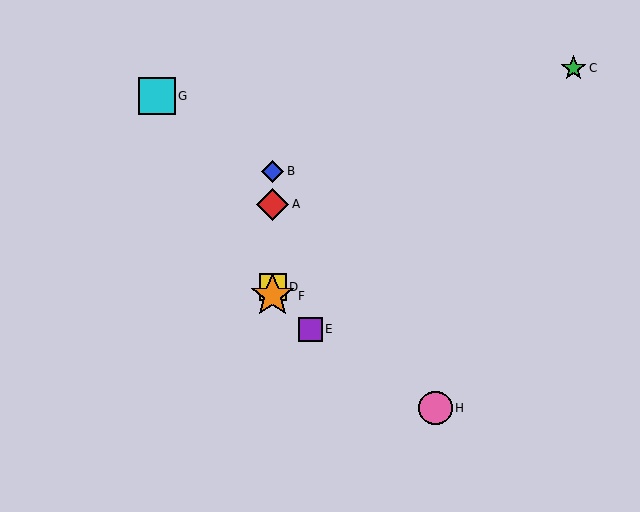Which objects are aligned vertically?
Objects A, B, D, F are aligned vertically.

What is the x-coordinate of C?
Object C is at x≈573.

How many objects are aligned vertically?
4 objects (A, B, D, F) are aligned vertically.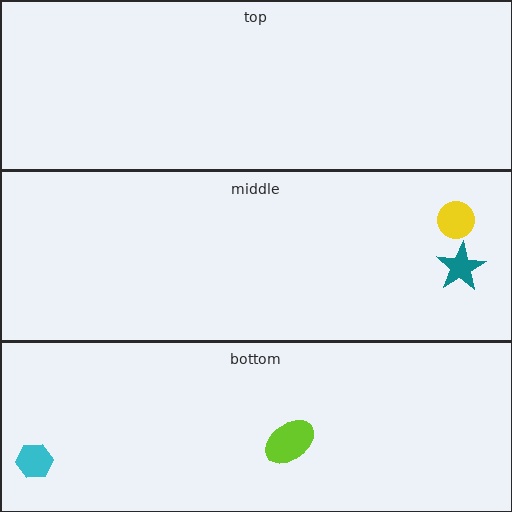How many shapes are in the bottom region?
2.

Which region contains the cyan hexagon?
The bottom region.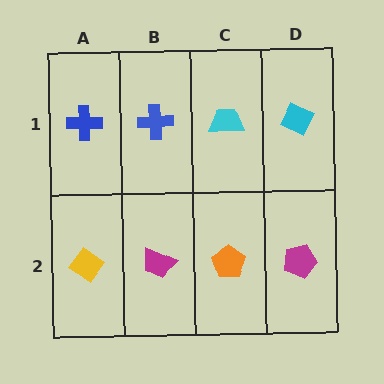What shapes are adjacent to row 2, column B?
A blue cross (row 1, column B), a yellow diamond (row 2, column A), an orange pentagon (row 2, column C).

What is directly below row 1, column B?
A magenta trapezoid.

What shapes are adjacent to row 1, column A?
A yellow diamond (row 2, column A), a blue cross (row 1, column B).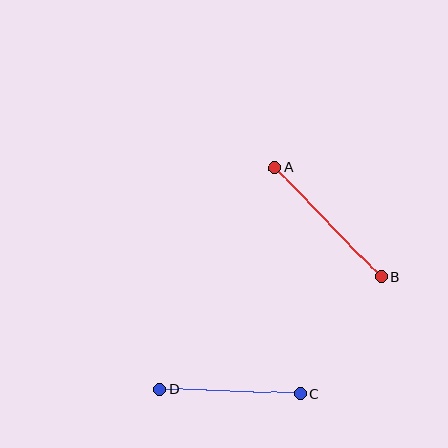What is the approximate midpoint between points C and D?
The midpoint is at approximately (230, 392) pixels.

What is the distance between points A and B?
The distance is approximately 152 pixels.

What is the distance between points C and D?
The distance is approximately 140 pixels.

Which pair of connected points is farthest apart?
Points A and B are farthest apart.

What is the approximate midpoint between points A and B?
The midpoint is at approximately (328, 222) pixels.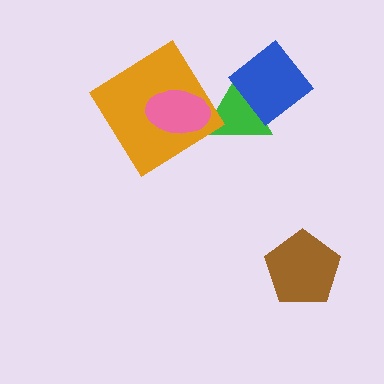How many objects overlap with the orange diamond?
2 objects overlap with the orange diamond.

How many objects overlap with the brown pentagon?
0 objects overlap with the brown pentagon.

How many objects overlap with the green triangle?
3 objects overlap with the green triangle.